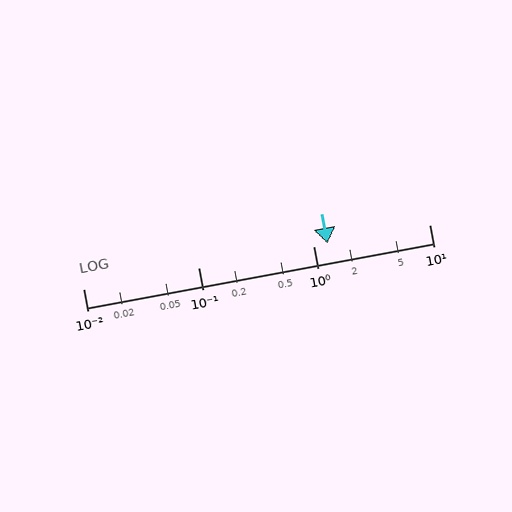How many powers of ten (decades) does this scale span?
The scale spans 3 decades, from 0.01 to 10.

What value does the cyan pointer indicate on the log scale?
The pointer indicates approximately 1.3.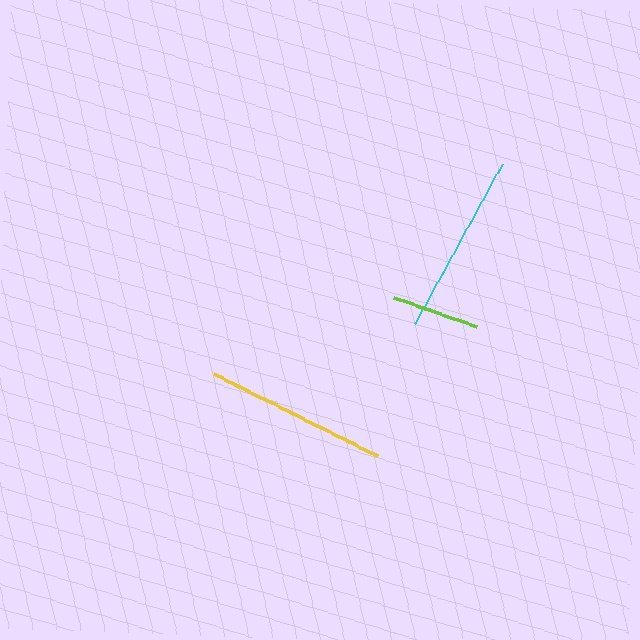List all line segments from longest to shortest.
From longest to shortest: yellow, cyan, lime.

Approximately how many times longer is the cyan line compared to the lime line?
The cyan line is approximately 2.1 times the length of the lime line.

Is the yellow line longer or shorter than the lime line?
The yellow line is longer than the lime line.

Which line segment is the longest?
The yellow line is the longest at approximately 183 pixels.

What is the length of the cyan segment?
The cyan segment is approximately 183 pixels long.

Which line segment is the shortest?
The lime line is the shortest at approximately 88 pixels.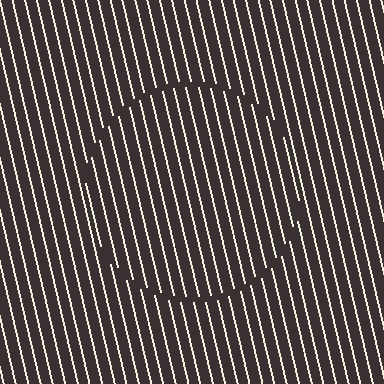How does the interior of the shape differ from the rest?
The interior of the shape contains the same grating, shifted by half a period — the contour is defined by the phase discontinuity where line-ends from the inner and outer gratings abut.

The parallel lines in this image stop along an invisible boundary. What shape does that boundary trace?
An illusory circle. The interior of the shape contains the same grating, shifted by half a period — the contour is defined by the phase discontinuity where line-ends from the inner and outer gratings abut.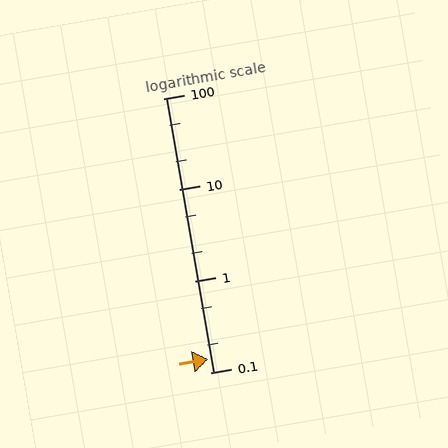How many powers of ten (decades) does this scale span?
The scale spans 3 decades, from 0.1 to 100.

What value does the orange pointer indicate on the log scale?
The pointer indicates approximately 0.14.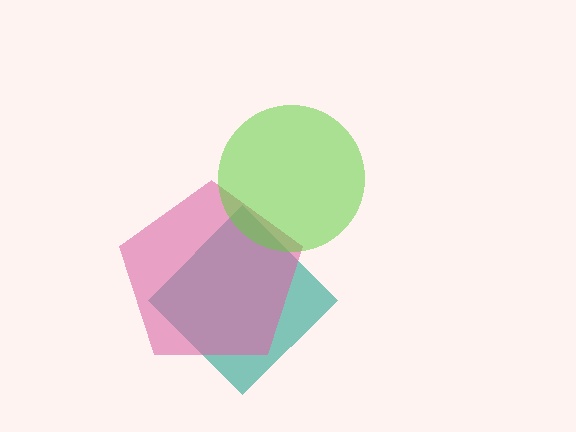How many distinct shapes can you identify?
There are 3 distinct shapes: a teal diamond, a pink pentagon, a lime circle.